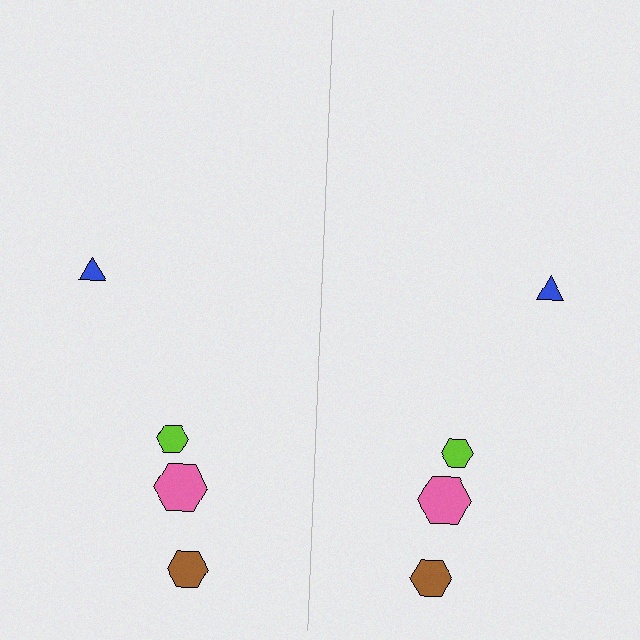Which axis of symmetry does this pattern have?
The pattern has a vertical axis of symmetry running through the center of the image.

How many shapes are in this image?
There are 8 shapes in this image.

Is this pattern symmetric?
Yes, this pattern has bilateral (reflection) symmetry.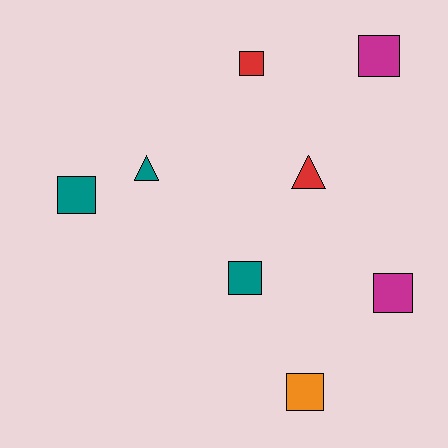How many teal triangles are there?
There is 1 teal triangle.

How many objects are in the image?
There are 8 objects.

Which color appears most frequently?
Teal, with 3 objects.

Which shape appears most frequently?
Square, with 6 objects.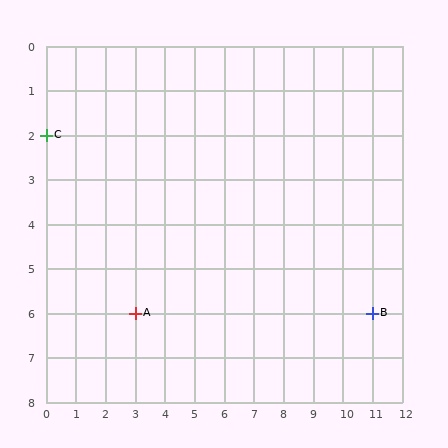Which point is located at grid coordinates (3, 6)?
Point A is at (3, 6).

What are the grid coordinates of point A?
Point A is at grid coordinates (3, 6).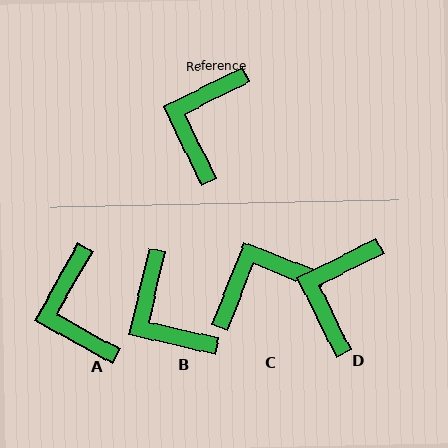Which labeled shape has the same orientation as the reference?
D.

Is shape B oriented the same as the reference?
No, it is off by about 51 degrees.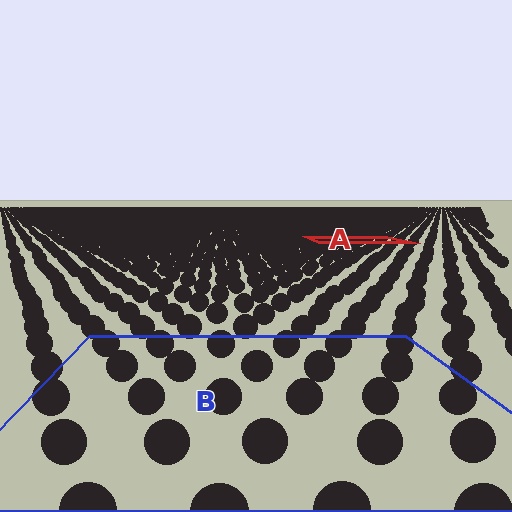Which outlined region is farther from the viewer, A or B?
Region A is farther from the viewer — the texture elements inside it appear smaller and more densely packed.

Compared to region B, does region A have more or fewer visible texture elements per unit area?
Region A has more texture elements per unit area — they are packed more densely because it is farther away.